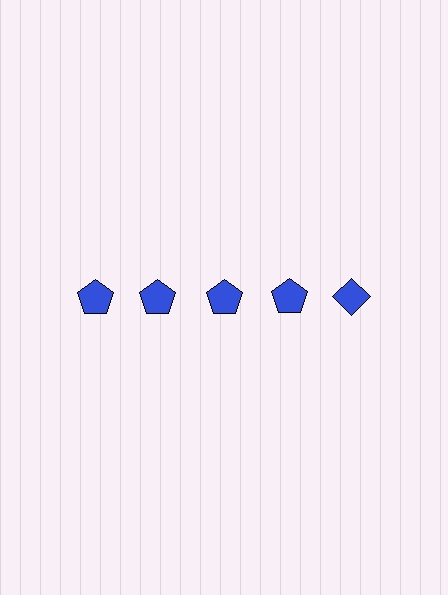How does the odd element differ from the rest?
It has a different shape: diamond instead of pentagon.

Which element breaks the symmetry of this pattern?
The blue diamond in the top row, rightmost column breaks the symmetry. All other shapes are blue pentagons.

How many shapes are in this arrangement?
There are 5 shapes arranged in a grid pattern.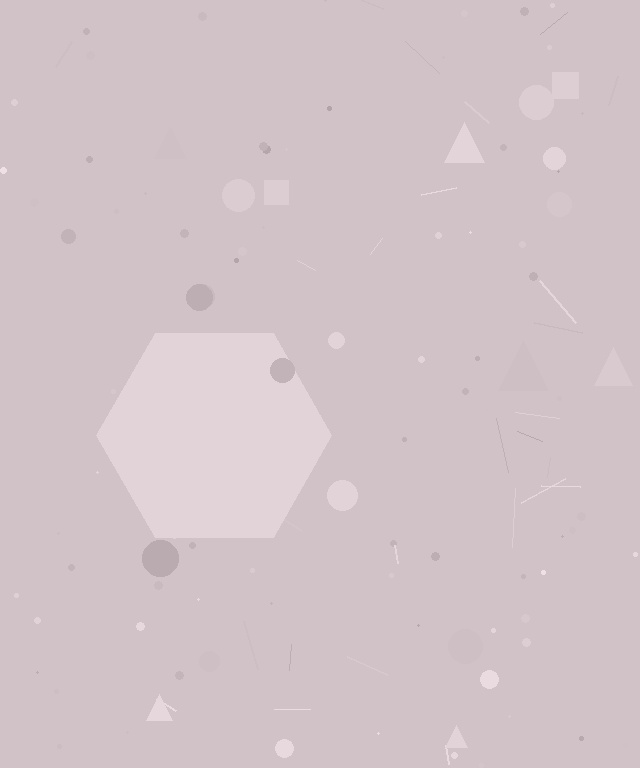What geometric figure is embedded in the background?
A hexagon is embedded in the background.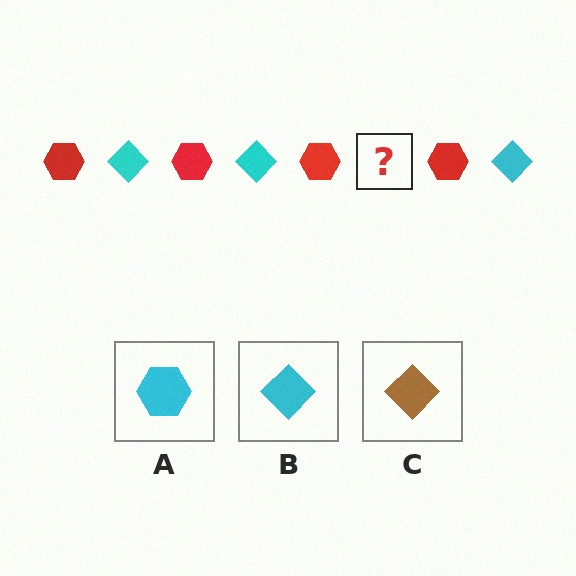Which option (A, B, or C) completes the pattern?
B.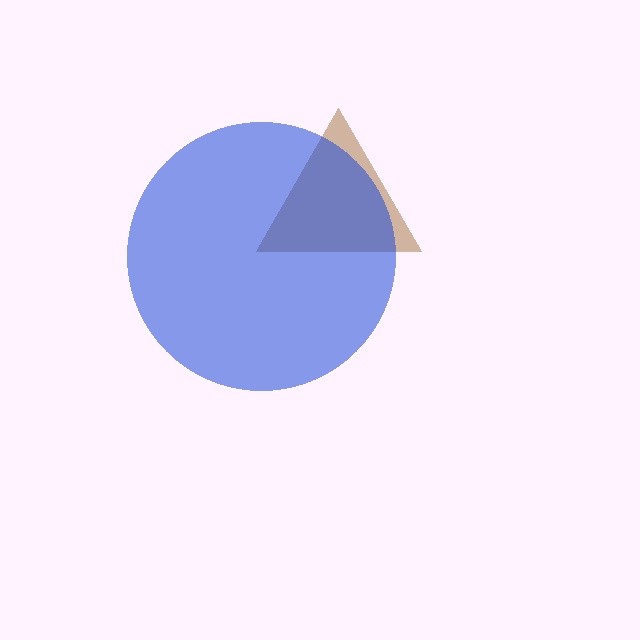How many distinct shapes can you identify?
There are 2 distinct shapes: a brown triangle, a blue circle.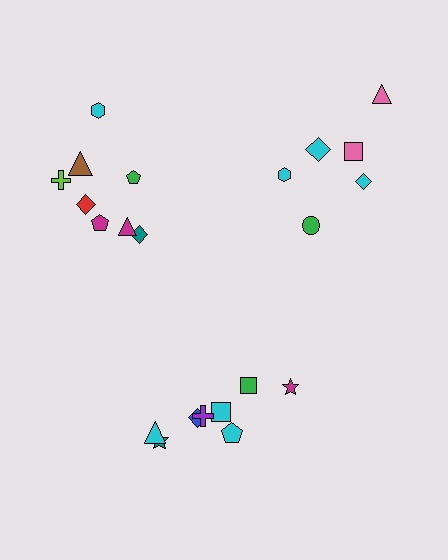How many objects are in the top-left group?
There are 8 objects.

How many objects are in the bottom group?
There are 8 objects.